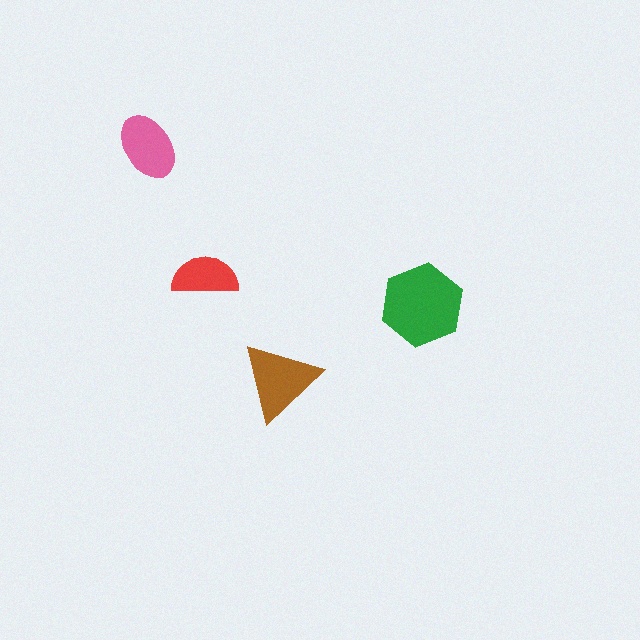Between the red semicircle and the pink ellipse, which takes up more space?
The pink ellipse.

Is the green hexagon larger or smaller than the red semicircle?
Larger.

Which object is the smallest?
The red semicircle.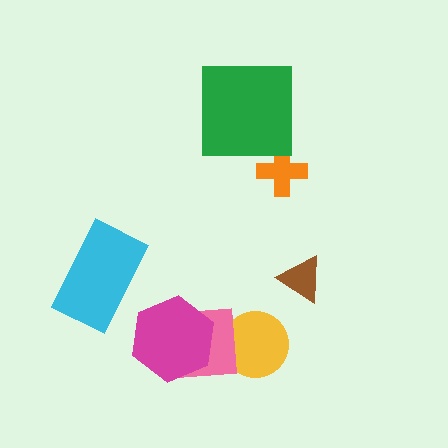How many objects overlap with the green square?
0 objects overlap with the green square.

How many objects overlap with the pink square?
2 objects overlap with the pink square.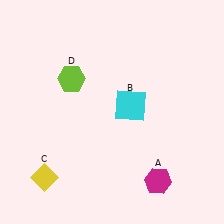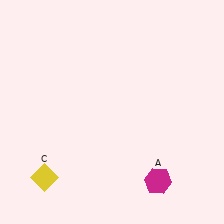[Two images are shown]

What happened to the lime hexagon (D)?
The lime hexagon (D) was removed in Image 2. It was in the top-left area of Image 1.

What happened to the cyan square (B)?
The cyan square (B) was removed in Image 2. It was in the top-right area of Image 1.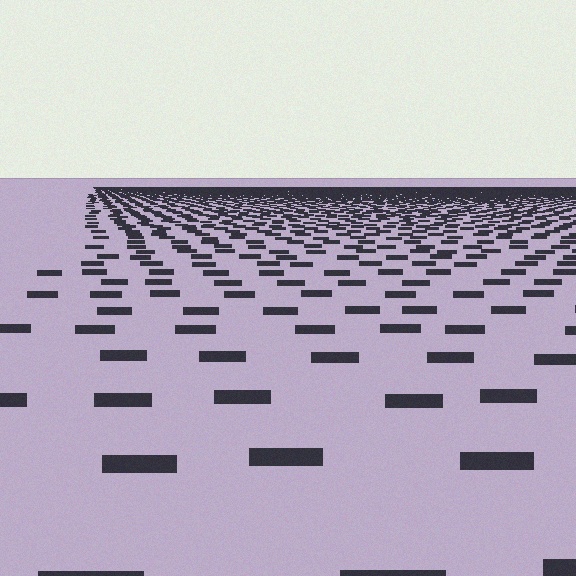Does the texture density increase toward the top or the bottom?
Density increases toward the top.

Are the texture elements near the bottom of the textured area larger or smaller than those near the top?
Larger. Near the bottom, elements are closer to the viewer and appear at a bigger on-screen size.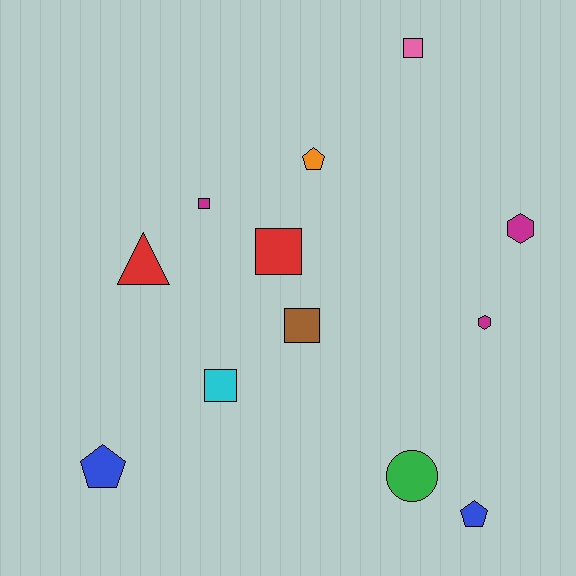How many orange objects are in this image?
There is 1 orange object.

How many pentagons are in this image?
There are 3 pentagons.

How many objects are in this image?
There are 12 objects.